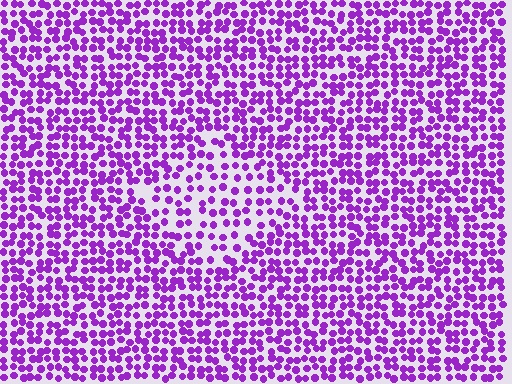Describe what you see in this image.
The image contains small purple elements arranged at two different densities. A diamond-shaped region is visible where the elements are less densely packed than the surrounding area.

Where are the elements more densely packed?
The elements are more densely packed outside the diamond boundary.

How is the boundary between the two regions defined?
The boundary is defined by a change in element density (approximately 1.7x ratio). All elements are the same color, size, and shape.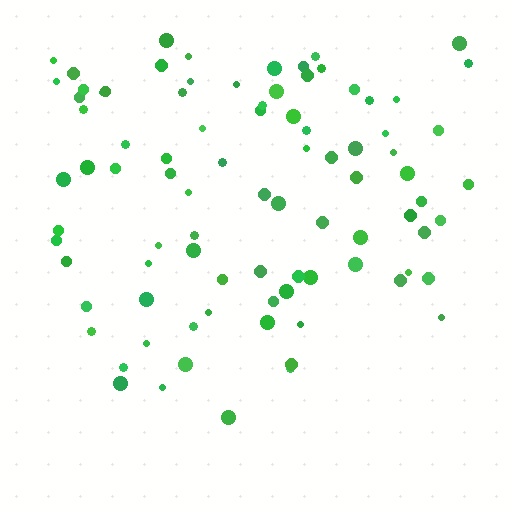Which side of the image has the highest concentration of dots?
The top.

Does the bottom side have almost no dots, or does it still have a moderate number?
Still a moderate number, just noticeably fewer than the top.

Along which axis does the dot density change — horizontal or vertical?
Vertical.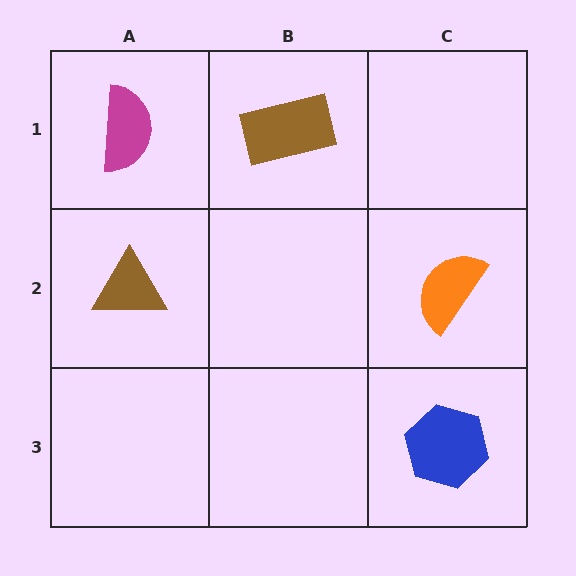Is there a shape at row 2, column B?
No, that cell is empty.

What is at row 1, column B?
A brown rectangle.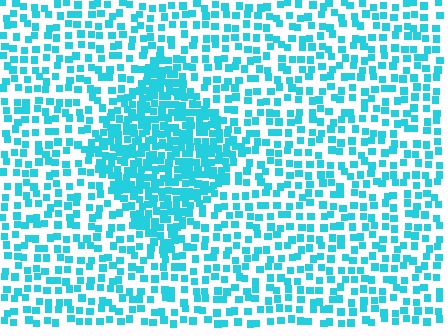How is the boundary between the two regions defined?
The boundary is defined by a change in element density (approximately 2.1x ratio). All elements are the same color, size, and shape.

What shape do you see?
I see a diamond.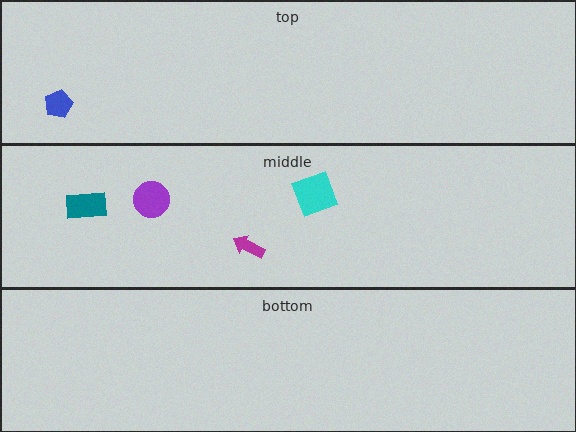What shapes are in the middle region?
The purple circle, the cyan square, the magenta arrow, the teal rectangle.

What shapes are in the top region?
The blue pentagon.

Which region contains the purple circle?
The middle region.